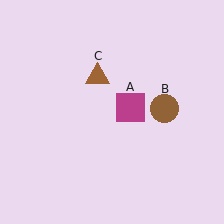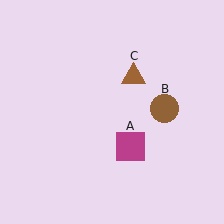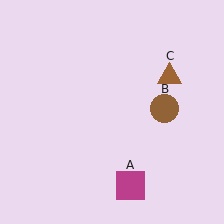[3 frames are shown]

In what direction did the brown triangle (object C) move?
The brown triangle (object C) moved right.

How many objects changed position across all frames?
2 objects changed position: magenta square (object A), brown triangle (object C).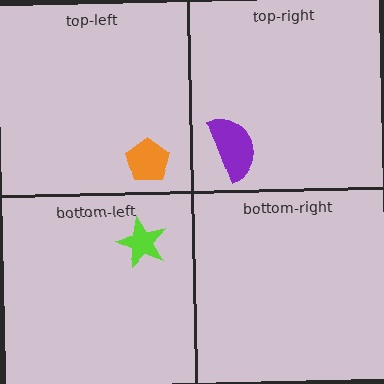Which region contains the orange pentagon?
The top-left region.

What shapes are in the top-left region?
The orange pentagon.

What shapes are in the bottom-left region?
The lime star.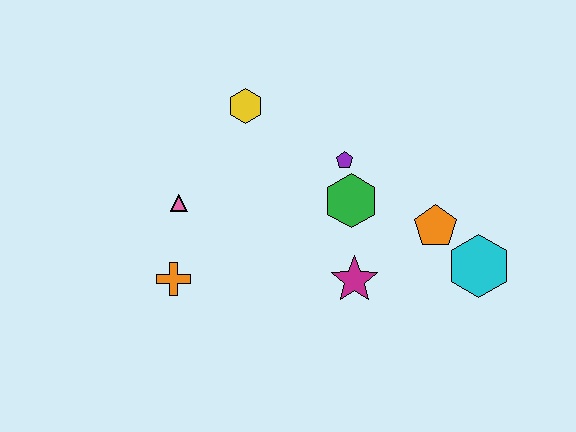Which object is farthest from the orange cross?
The cyan hexagon is farthest from the orange cross.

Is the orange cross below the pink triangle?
Yes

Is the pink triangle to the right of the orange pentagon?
No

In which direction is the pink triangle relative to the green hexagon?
The pink triangle is to the left of the green hexagon.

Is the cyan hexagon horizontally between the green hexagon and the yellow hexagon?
No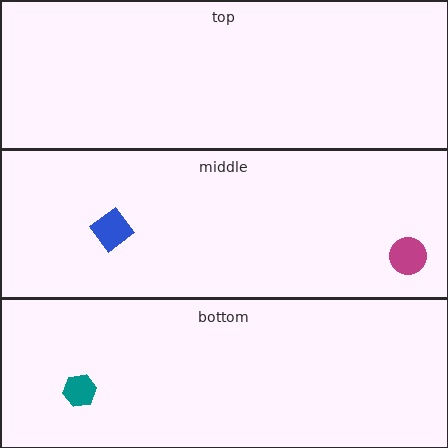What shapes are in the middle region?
The blue diamond, the magenta circle.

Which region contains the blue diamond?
The middle region.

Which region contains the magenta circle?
The middle region.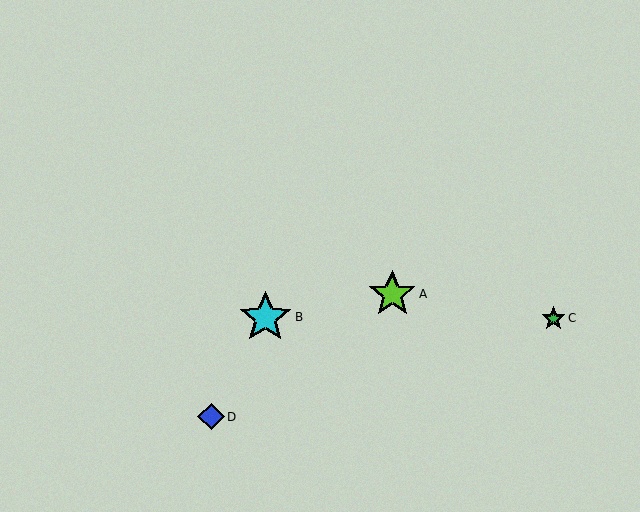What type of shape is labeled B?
Shape B is a cyan star.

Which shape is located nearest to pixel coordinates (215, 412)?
The blue diamond (labeled D) at (211, 417) is nearest to that location.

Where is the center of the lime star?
The center of the lime star is at (392, 294).